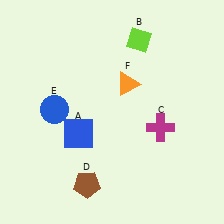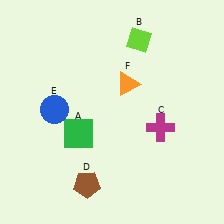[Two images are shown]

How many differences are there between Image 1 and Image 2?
There is 1 difference between the two images.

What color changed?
The square (A) changed from blue in Image 1 to green in Image 2.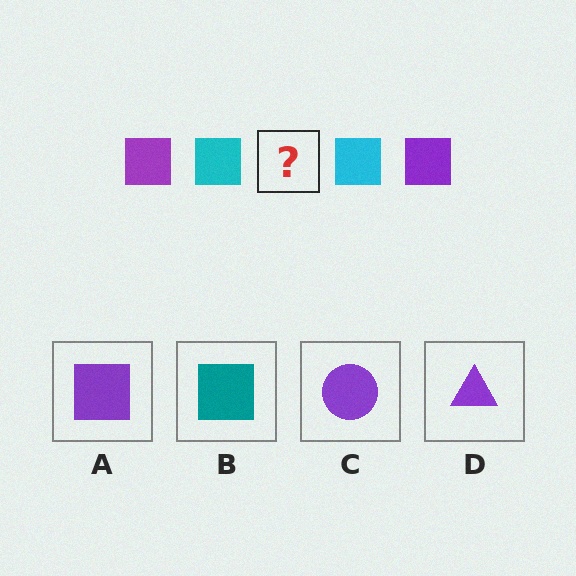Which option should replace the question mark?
Option A.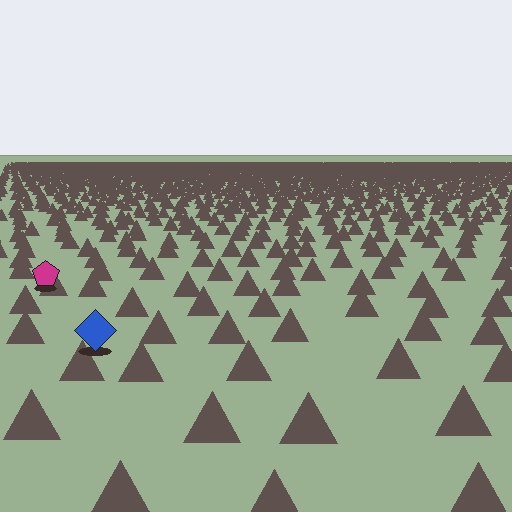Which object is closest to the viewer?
The blue diamond is closest. The texture marks near it are larger and more spread out.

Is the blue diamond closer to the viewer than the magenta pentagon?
Yes. The blue diamond is closer — you can tell from the texture gradient: the ground texture is coarser near it.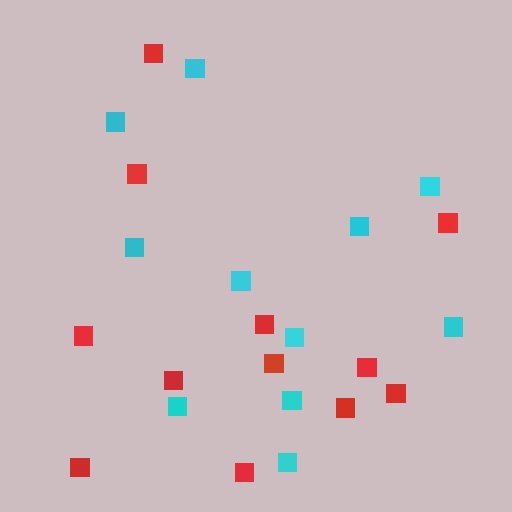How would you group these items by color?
There are 2 groups: one group of red squares (12) and one group of cyan squares (11).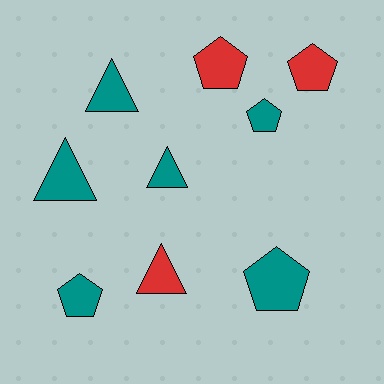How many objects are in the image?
There are 9 objects.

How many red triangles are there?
There is 1 red triangle.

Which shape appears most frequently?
Pentagon, with 5 objects.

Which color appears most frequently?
Teal, with 6 objects.